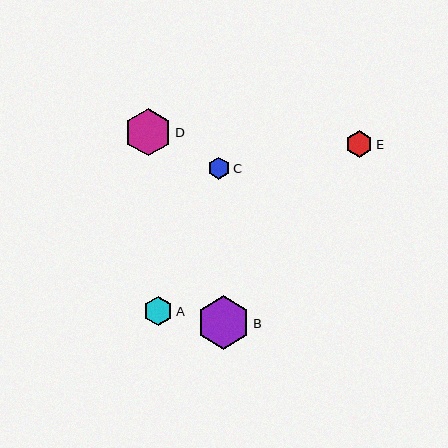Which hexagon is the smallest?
Hexagon C is the smallest with a size of approximately 22 pixels.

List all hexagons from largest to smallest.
From largest to smallest: B, D, A, E, C.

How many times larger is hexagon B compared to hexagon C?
Hexagon B is approximately 2.4 times the size of hexagon C.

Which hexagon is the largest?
Hexagon B is the largest with a size of approximately 54 pixels.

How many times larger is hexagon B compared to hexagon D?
Hexagon B is approximately 1.1 times the size of hexagon D.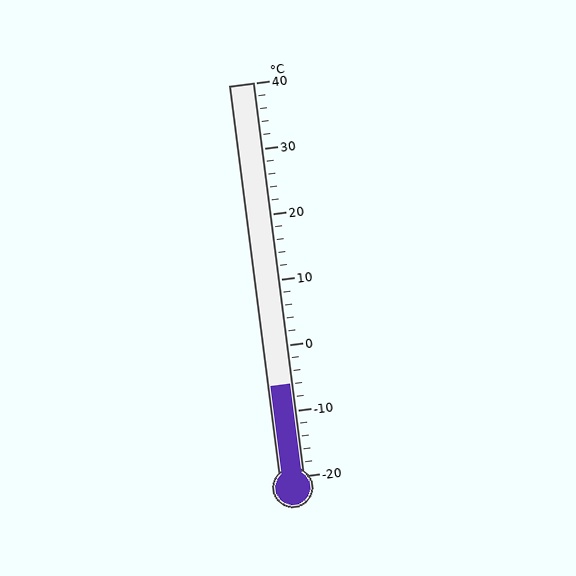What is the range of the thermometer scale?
The thermometer scale ranges from -20°C to 40°C.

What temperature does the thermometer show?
The thermometer shows approximately -6°C.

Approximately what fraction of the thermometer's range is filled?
The thermometer is filled to approximately 25% of its range.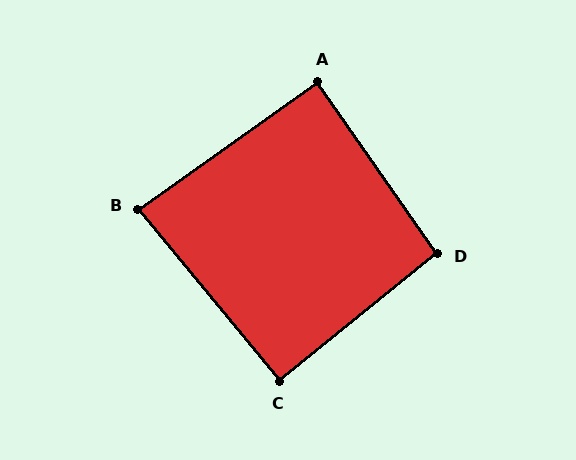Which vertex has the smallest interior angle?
B, at approximately 86 degrees.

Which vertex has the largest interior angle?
D, at approximately 94 degrees.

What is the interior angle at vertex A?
Approximately 89 degrees (approximately right).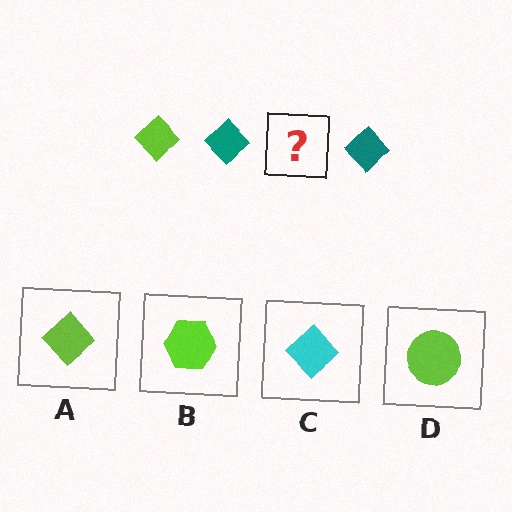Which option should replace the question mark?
Option A.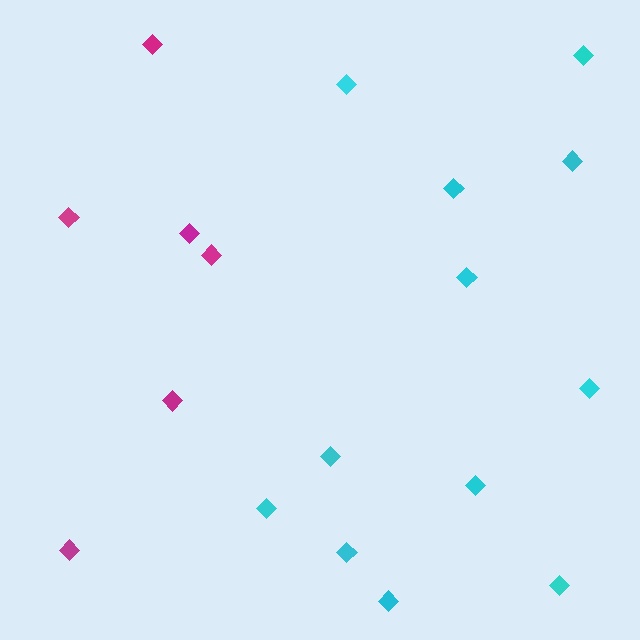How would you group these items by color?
There are 2 groups: one group of magenta diamonds (6) and one group of cyan diamonds (12).